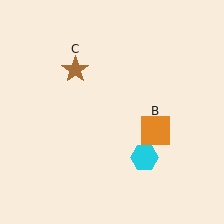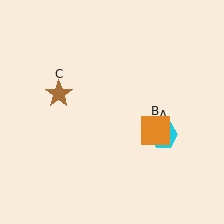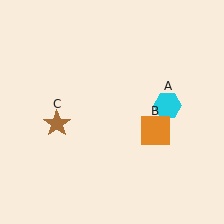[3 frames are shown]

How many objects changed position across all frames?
2 objects changed position: cyan hexagon (object A), brown star (object C).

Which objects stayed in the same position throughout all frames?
Orange square (object B) remained stationary.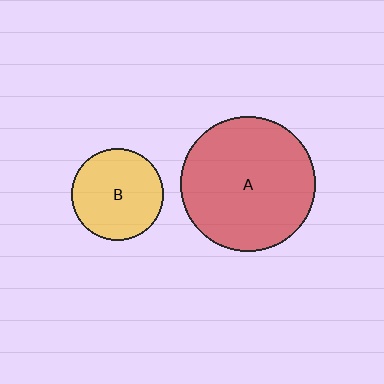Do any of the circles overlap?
No, none of the circles overlap.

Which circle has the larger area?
Circle A (red).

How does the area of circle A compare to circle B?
Approximately 2.2 times.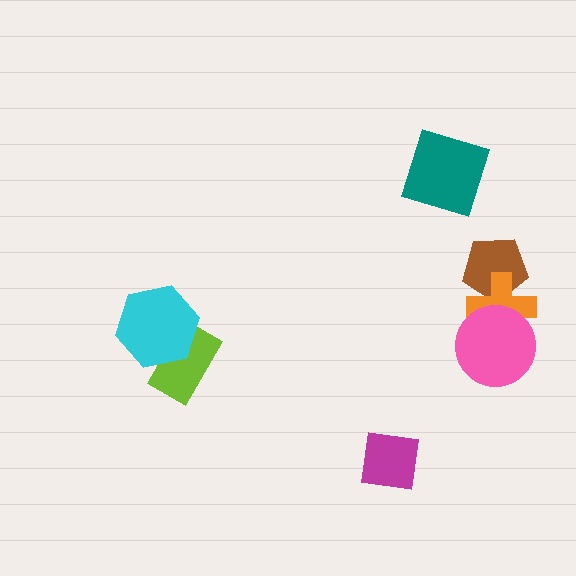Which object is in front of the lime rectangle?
The cyan hexagon is in front of the lime rectangle.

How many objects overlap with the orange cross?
2 objects overlap with the orange cross.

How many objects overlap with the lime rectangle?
1 object overlaps with the lime rectangle.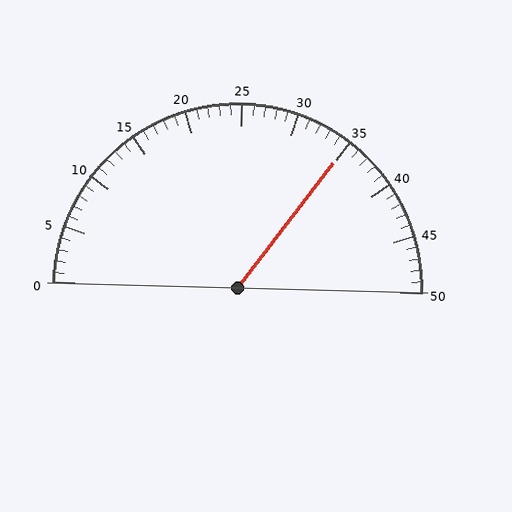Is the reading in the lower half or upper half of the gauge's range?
The reading is in the upper half of the range (0 to 50).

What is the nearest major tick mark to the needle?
The nearest major tick mark is 35.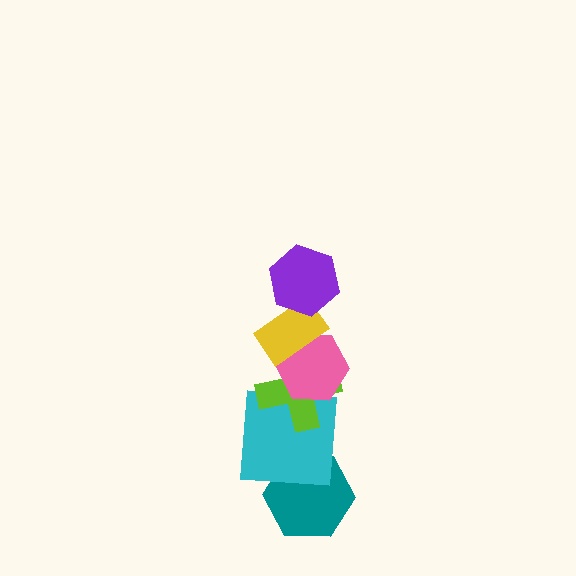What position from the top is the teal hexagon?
The teal hexagon is 6th from the top.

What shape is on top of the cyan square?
The lime cross is on top of the cyan square.